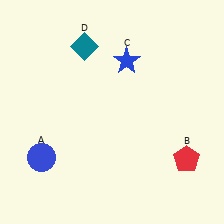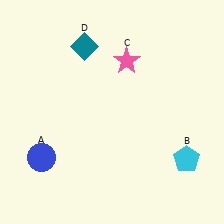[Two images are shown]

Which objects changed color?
B changed from red to cyan. C changed from blue to pink.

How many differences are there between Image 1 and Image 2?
There are 2 differences between the two images.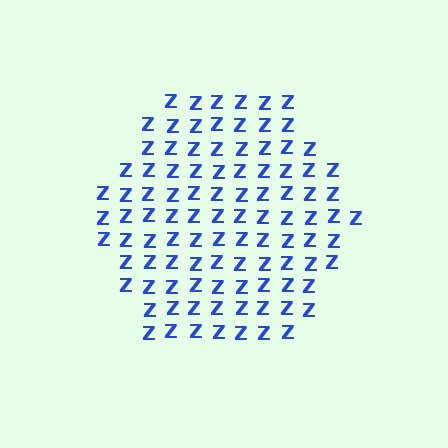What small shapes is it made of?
It is made of small letter Z's.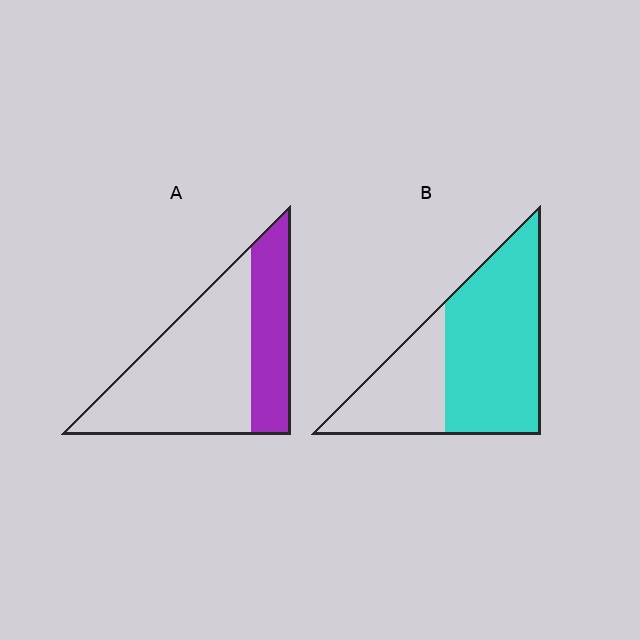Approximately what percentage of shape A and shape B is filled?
A is approximately 30% and B is approximately 65%.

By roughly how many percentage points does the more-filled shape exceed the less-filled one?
By roughly 35 percentage points (B over A).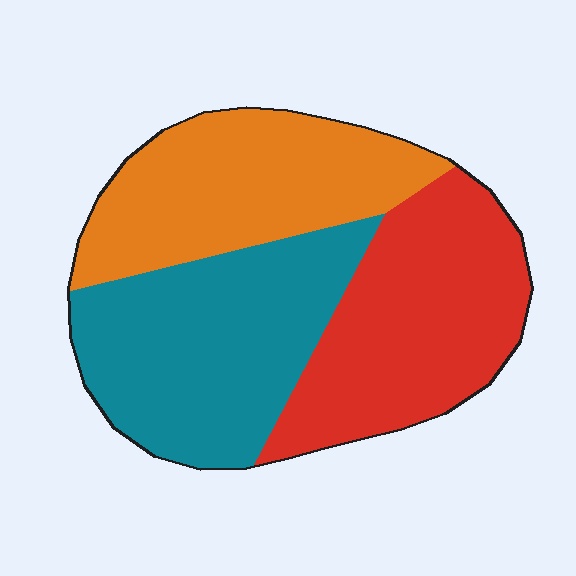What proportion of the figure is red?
Red covers roughly 35% of the figure.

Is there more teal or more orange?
Teal.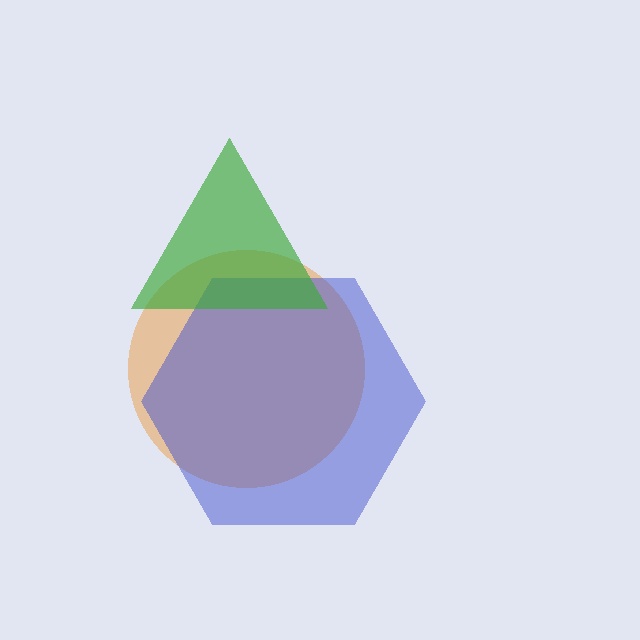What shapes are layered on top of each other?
The layered shapes are: an orange circle, a blue hexagon, a green triangle.